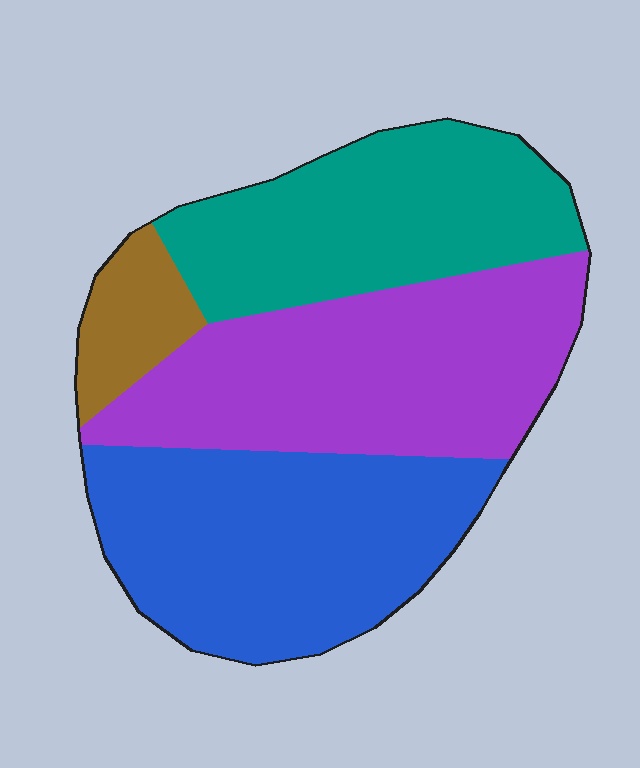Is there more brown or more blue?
Blue.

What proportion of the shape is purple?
Purple takes up about one third (1/3) of the shape.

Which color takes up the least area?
Brown, at roughly 5%.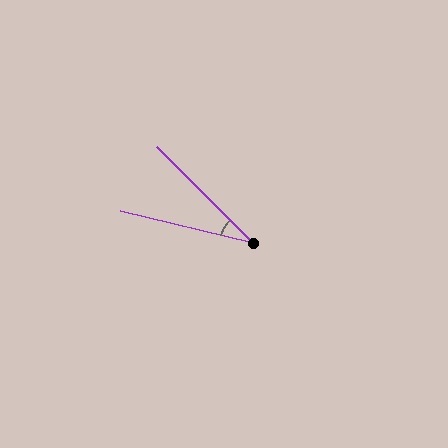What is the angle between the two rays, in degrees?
Approximately 31 degrees.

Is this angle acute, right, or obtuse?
It is acute.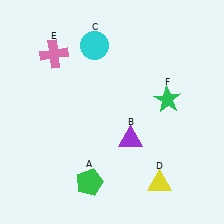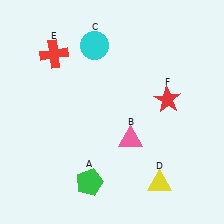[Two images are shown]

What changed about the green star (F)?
In Image 1, F is green. In Image 2, it changed to red.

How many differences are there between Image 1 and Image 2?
There are 3 differences between the two images.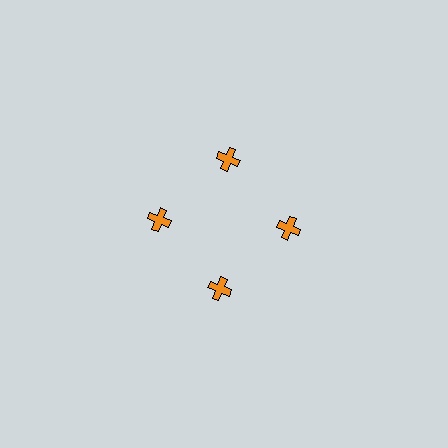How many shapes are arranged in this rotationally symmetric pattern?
There are 4 shapes, arranged in 4 groups of 1.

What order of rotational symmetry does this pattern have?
This pattern has 4-fold rotational symmetry.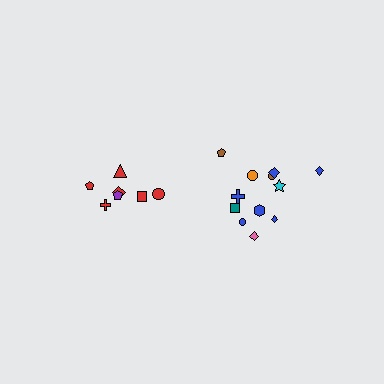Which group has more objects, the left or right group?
The right group.